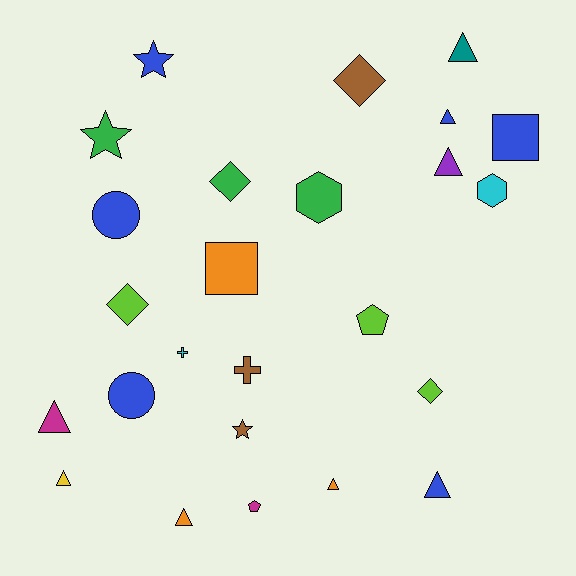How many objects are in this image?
There are 25 objects.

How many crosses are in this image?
There are 2 crosses.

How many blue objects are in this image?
There are 6 blue objects.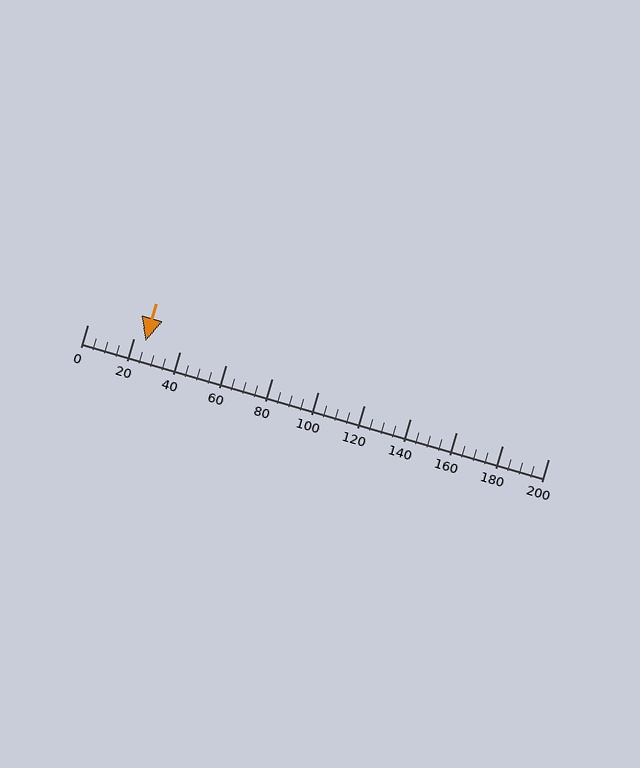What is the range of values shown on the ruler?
The ruler shows values from 0 to 200.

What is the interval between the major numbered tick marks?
The major tick marks are spaced 20 units apart.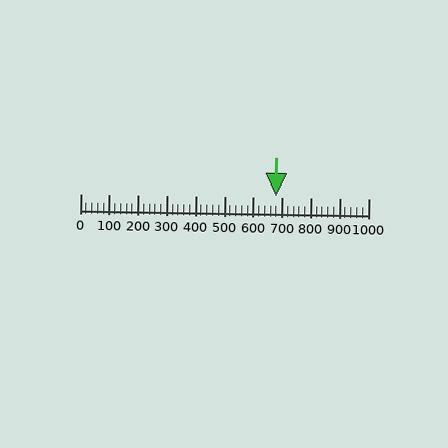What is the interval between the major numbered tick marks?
The major tick marks are spaced 100 units apart.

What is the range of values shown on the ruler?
The ruler shows values from 0 to 1000.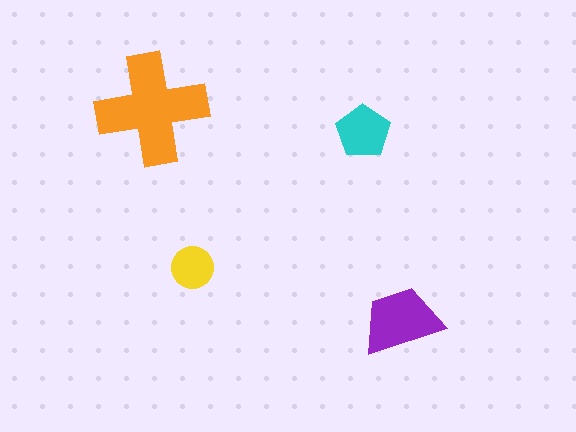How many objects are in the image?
There are 4 objects in the image.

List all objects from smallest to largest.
The yellow circle, the cyan pentagon, the purple trapezoid, the orange cross.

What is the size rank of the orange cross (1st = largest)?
1st.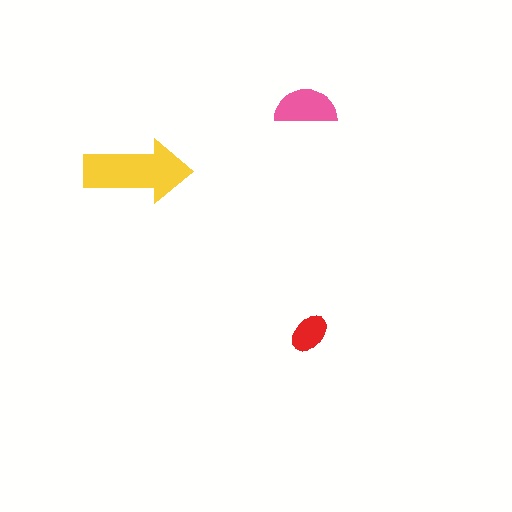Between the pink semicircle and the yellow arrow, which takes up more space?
The yellow arrow.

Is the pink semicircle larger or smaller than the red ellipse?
Larger.